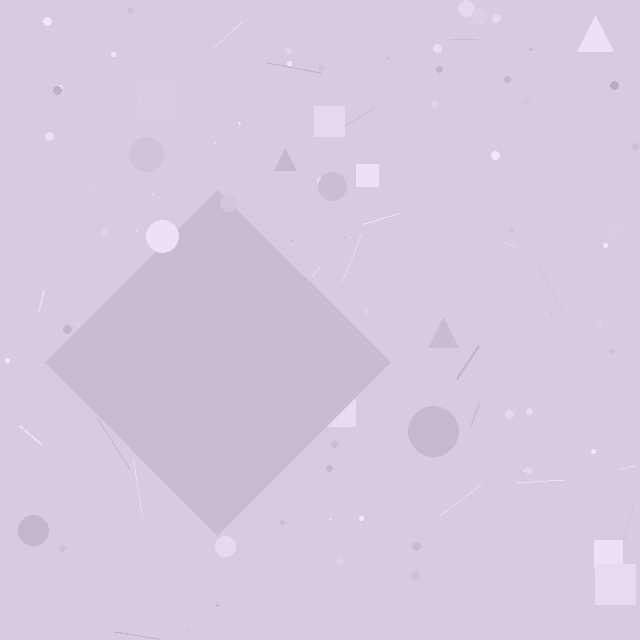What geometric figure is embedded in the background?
A diamond is embedded in the background.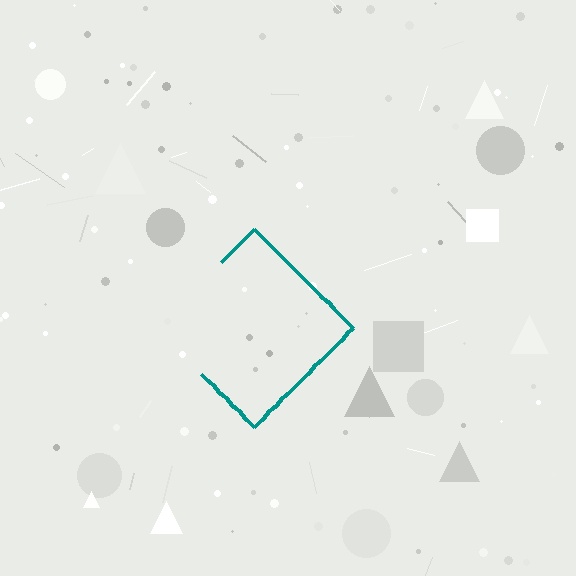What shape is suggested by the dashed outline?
The dashed outline suggests a diamond.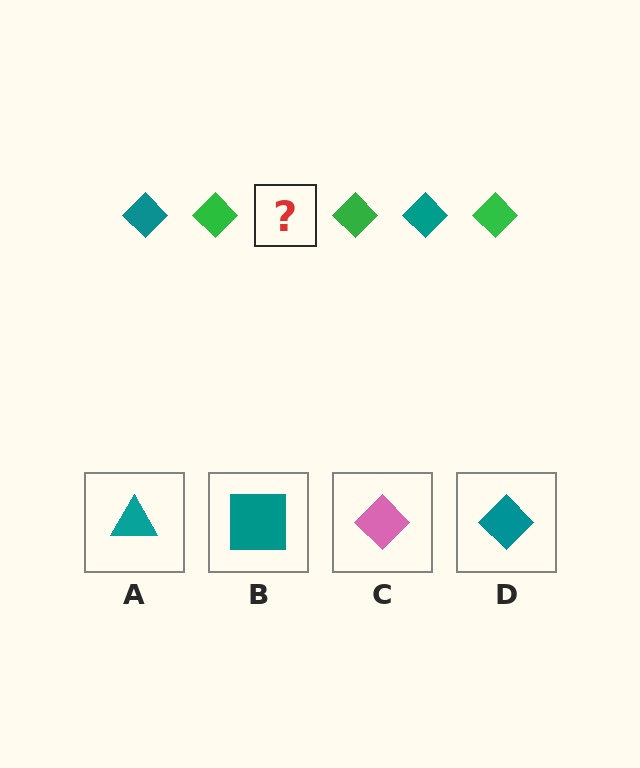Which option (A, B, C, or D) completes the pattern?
D.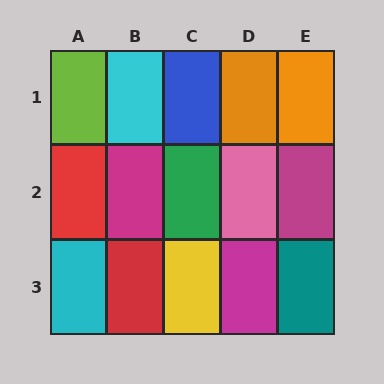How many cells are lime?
1 cell is lime.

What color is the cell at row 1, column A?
Lime.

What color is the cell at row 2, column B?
Magenta.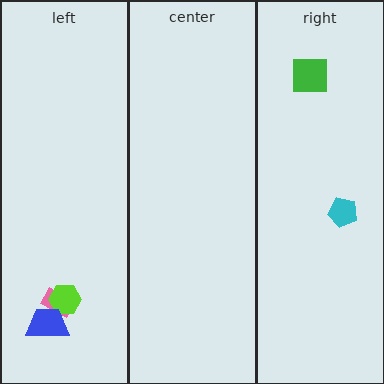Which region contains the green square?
The right region.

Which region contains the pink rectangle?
The left region.